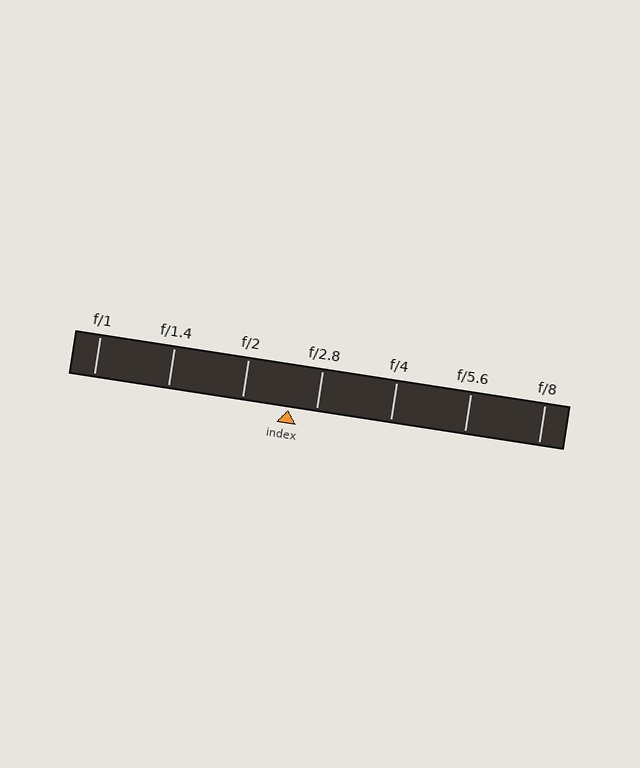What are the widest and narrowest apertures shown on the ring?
The widest aperture shown is f/1 and the narrowest is f/8.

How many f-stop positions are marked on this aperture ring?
There are 7 f-stop positions marked.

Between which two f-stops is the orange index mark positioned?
The index mark is between f/2 and f/2.8.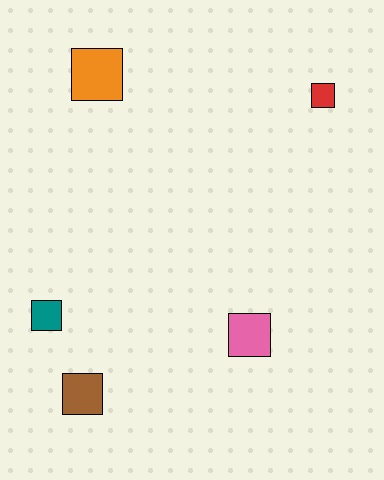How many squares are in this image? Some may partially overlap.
There are 5 squares.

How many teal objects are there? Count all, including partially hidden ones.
There is 1 teal object.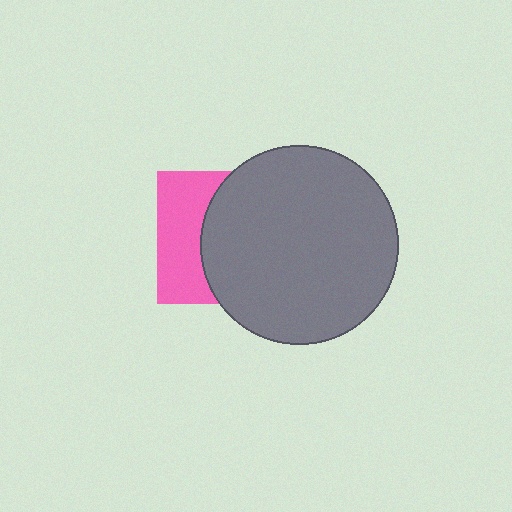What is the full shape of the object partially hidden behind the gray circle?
The partially hidden object is a pink square.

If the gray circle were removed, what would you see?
You would see the complete pink square.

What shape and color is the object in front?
The object in front is a gray circle.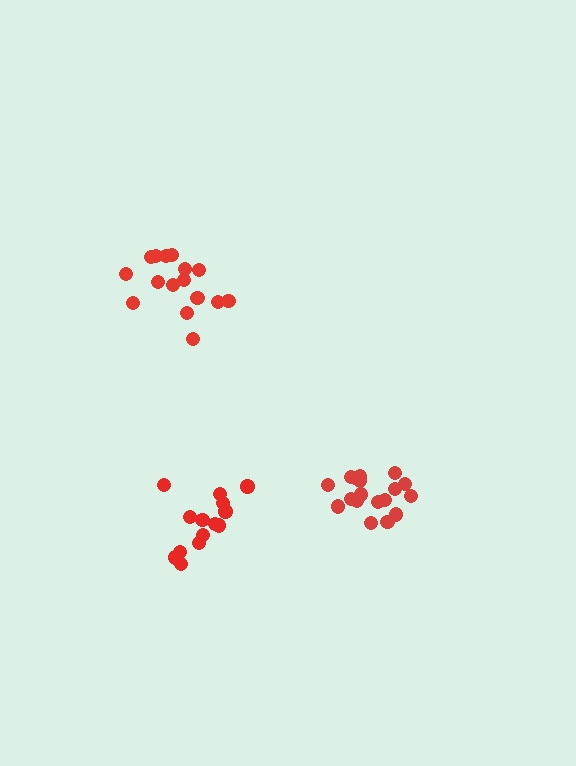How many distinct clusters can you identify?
There are 3 distinct clusters.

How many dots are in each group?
Group 1: 16 dots, Group 2: 18 dots, Group 3: 14 dots (48 total).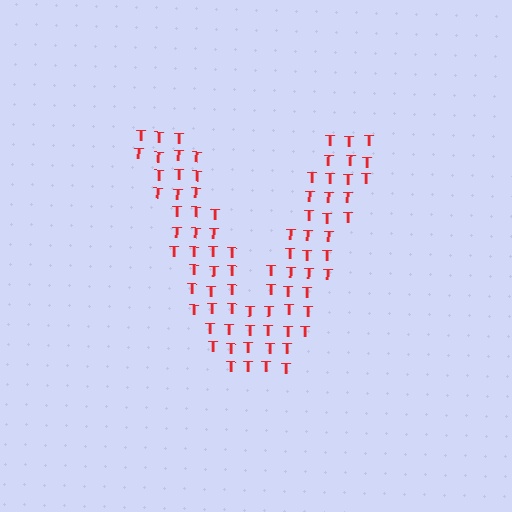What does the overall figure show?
The overall figure shows the letter V.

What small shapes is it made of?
It is made of small letter T's.